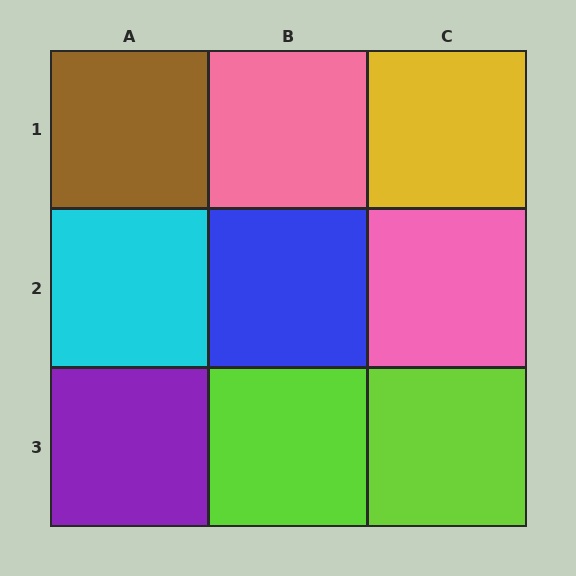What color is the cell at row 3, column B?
Lime.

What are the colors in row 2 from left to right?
Cyan, blue, pink.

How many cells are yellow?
1 cell is yellow.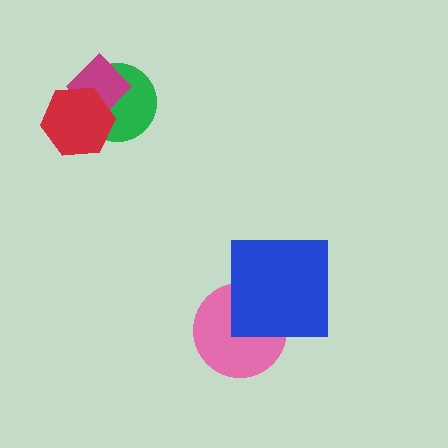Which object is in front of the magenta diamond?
The red hexagon is in front of the magenta diamond.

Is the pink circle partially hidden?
Yes, it is partially covered by another shape.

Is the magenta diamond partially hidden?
Yes, it is partially covered by another shape.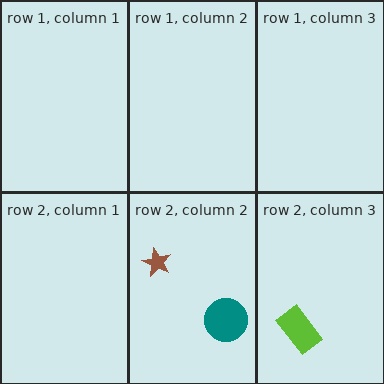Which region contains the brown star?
The row 2, column 2 region.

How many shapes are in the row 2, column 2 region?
2.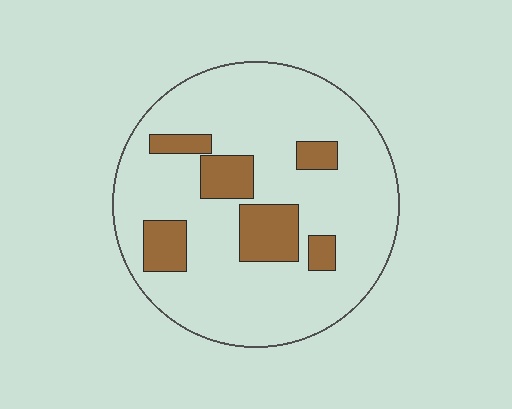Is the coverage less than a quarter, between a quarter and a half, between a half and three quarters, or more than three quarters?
Less than a quarter.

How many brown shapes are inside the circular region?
6.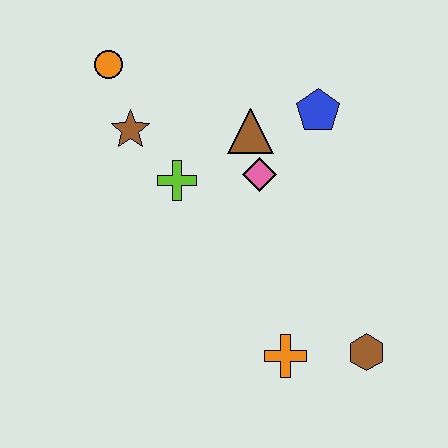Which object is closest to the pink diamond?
The brown triangle is closest to the pink diamond.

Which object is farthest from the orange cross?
The orange circle is farthest from the orange cross.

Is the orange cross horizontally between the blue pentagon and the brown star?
Yes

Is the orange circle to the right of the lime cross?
No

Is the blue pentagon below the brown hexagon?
No